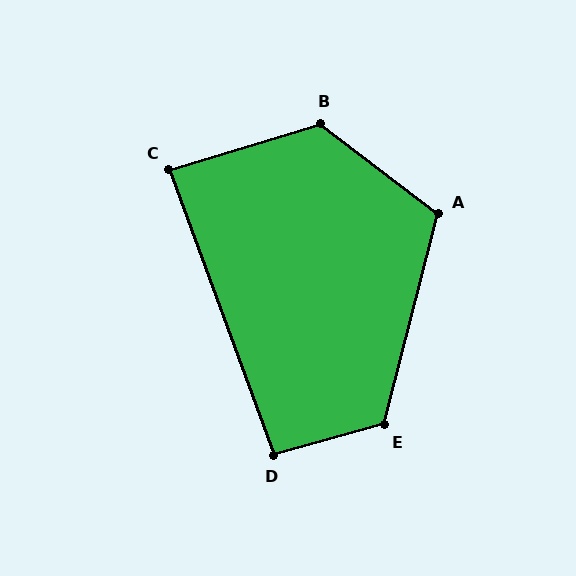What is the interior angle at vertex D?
Approximately 95 degrees (approximately right).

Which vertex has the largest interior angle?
B, at approximately 126 degrees.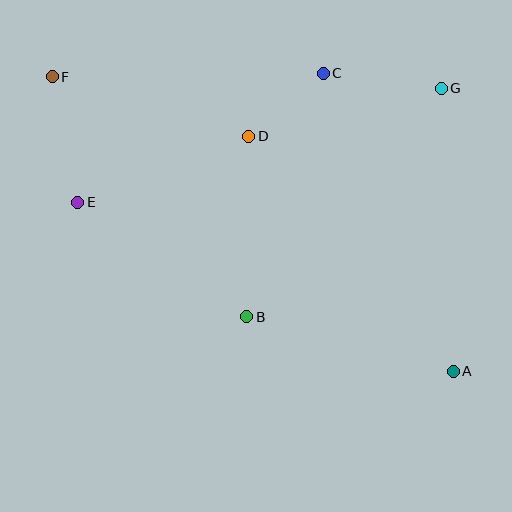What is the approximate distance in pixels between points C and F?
The distance between C and F is approximately 271 pixels.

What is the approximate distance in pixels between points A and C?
The distance between A and C is approximately 325 pixels.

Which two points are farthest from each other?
Points A and F are farthest from each other.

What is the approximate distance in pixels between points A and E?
The distance between A and E is approximately 412 pixels.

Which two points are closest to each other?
Points C and D are closest to each other.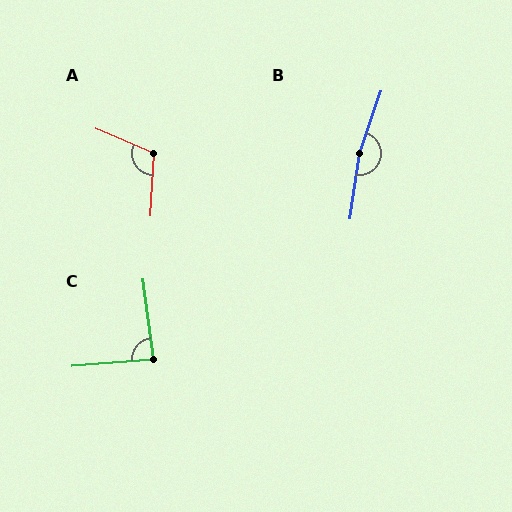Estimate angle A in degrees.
Approximately 110 degrees.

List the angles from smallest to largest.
C (87°), A (110°), B (169°).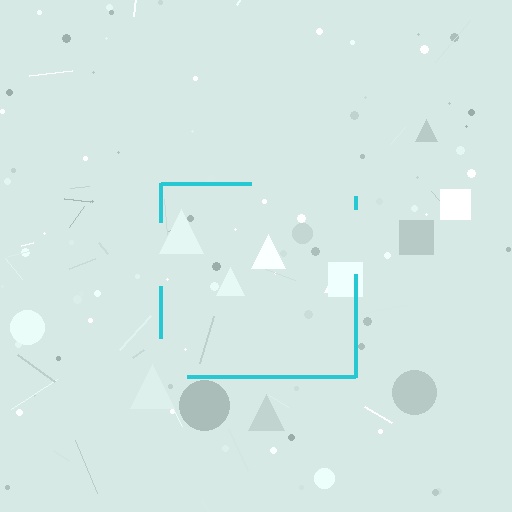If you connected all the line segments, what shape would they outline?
They would outline a square.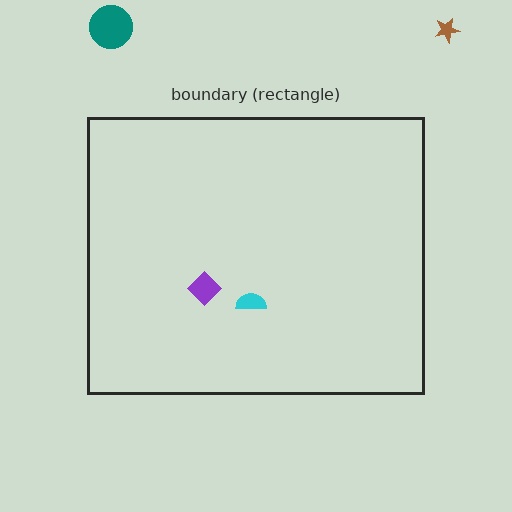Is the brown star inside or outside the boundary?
Outside.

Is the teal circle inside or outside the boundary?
Outside.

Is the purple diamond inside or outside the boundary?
Inside.